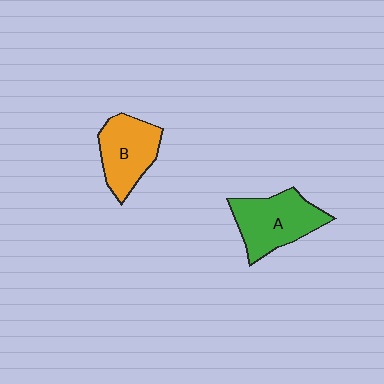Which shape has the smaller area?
Shape B (orange).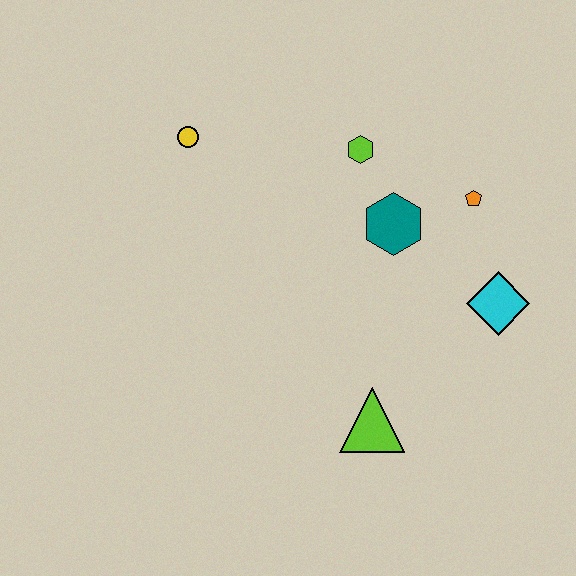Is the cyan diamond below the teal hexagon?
Yes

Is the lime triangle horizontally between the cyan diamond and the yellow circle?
Yes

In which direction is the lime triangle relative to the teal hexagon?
The lime triangle is below the teal hexagon.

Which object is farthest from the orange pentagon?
The yellow circle is farthest from the orange pentagon.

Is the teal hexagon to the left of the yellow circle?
No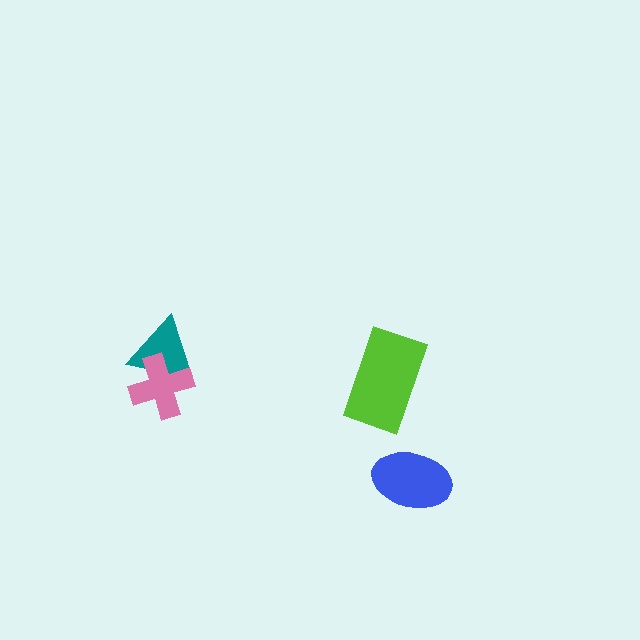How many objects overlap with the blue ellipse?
0 objects overlap with the blue ellipse.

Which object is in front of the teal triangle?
The pink cross is in front of the teal triangle.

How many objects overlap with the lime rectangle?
0 objects overlap with the lime rectangle.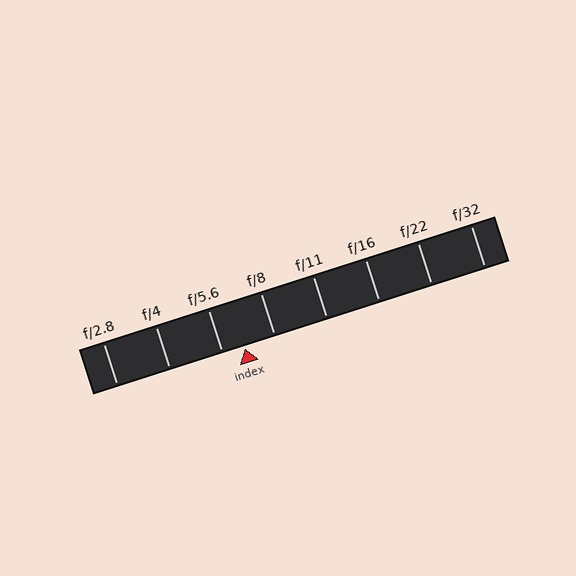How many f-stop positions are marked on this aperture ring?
There are 8 f-stop positions marked.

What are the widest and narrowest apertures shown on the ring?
The widest aperture shown is f/2.8 and the narrowest is f/32.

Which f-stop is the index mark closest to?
The index mark is closest to f/5.6.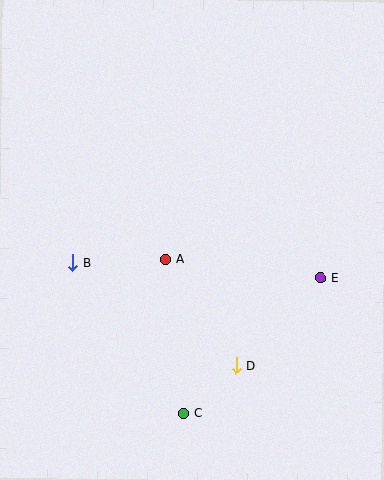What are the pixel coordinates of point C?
Point C is at (184, 413).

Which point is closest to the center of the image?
Point A at (166, 259) is closest to the center.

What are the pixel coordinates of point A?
Point A is at (166, 259).